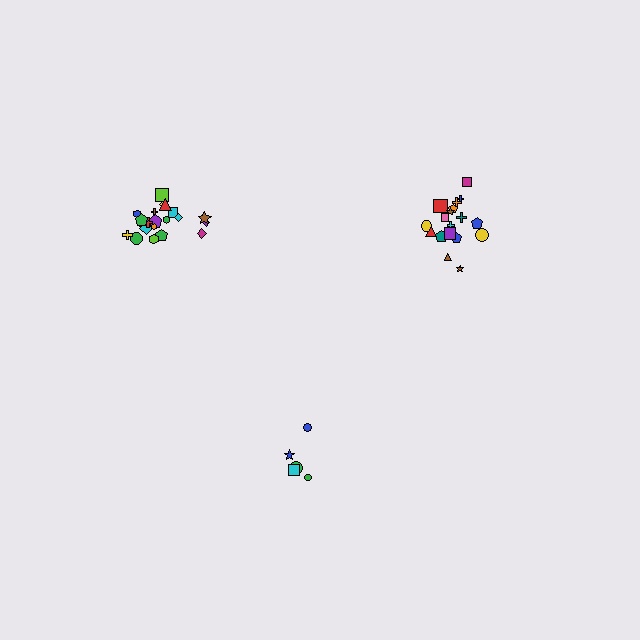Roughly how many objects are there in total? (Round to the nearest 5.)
Roughly 45 objects in total.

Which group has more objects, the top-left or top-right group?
The top-left group.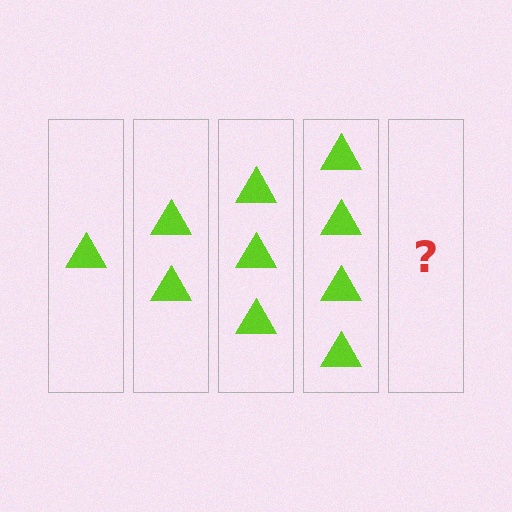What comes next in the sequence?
The next element should be 5 triangles.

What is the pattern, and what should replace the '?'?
The pattern is that each step adds one more triangle. The '?' should be 5 triangles.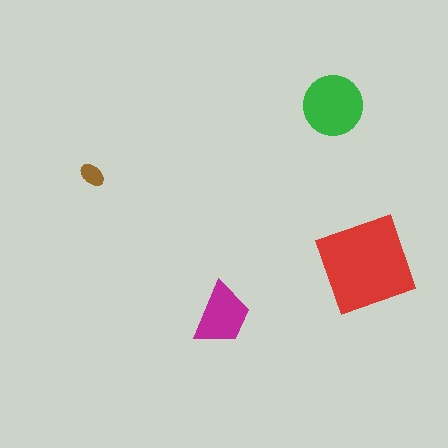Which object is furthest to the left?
The brown ellipse is leftmost.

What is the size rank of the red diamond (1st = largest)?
1st.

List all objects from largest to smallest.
The red diamond, the green circle, the magenta trapezoid, the brown ellipse.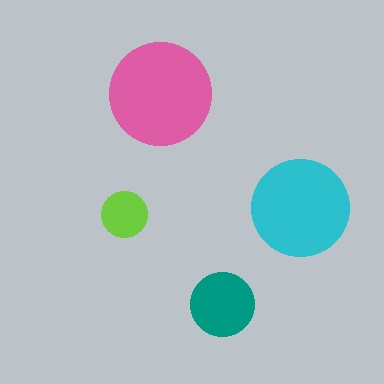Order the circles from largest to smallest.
the pink one, the cyan one, the teal one, the lime one.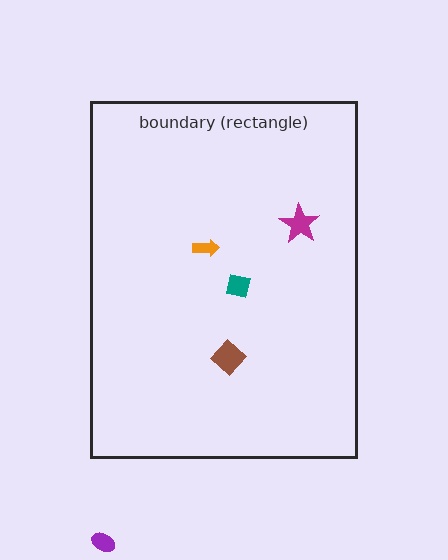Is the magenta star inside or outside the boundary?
Inside.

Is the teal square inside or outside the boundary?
Inside.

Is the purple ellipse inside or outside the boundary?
Outside.